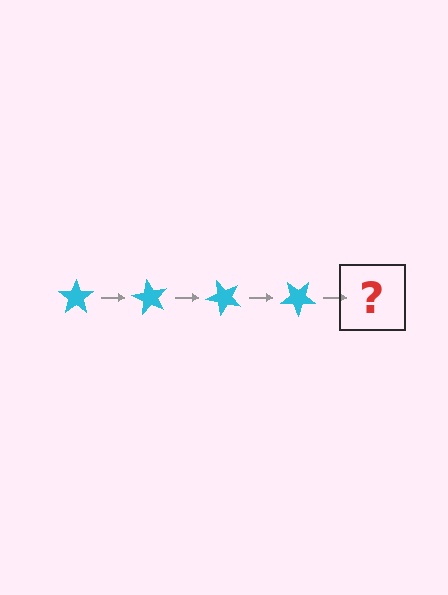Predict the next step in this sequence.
The next step is a cyan star rotated 240 degrees.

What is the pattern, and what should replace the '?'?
The pattern is that the star rotates 60 degrees each step. The '?' should be a cyan star rotated 240 degrees.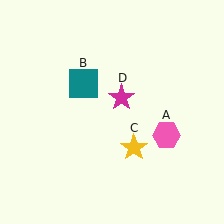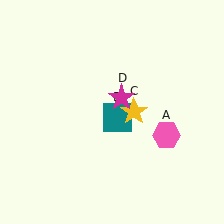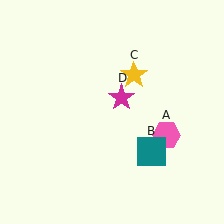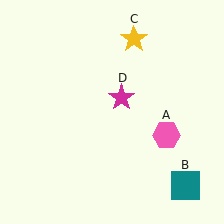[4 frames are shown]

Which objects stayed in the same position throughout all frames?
Pink hexagon (object A) and magenta star (object D) remained stationary.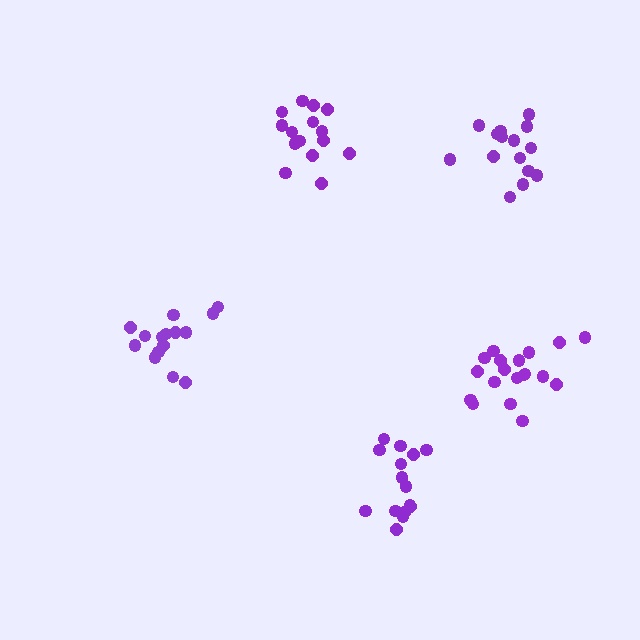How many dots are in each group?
Group 1: 19 dots, Group 2: 15 dots, Group 3: 15 dots, Group 4: 15 dots, Group 5: 15 dots (79 total).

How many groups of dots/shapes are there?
There are 5 groups.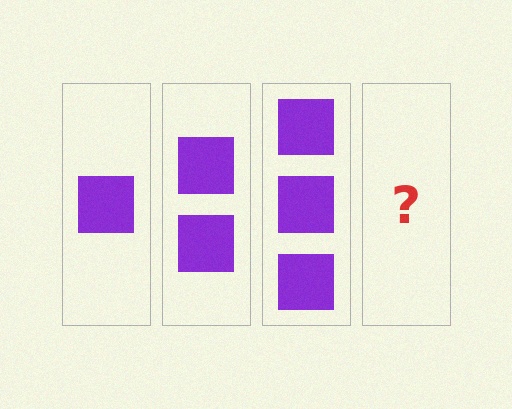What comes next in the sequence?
The next element should be 4 squares.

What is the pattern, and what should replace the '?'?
The pattern is that each step adds one more square. The '?' should be 4 squares.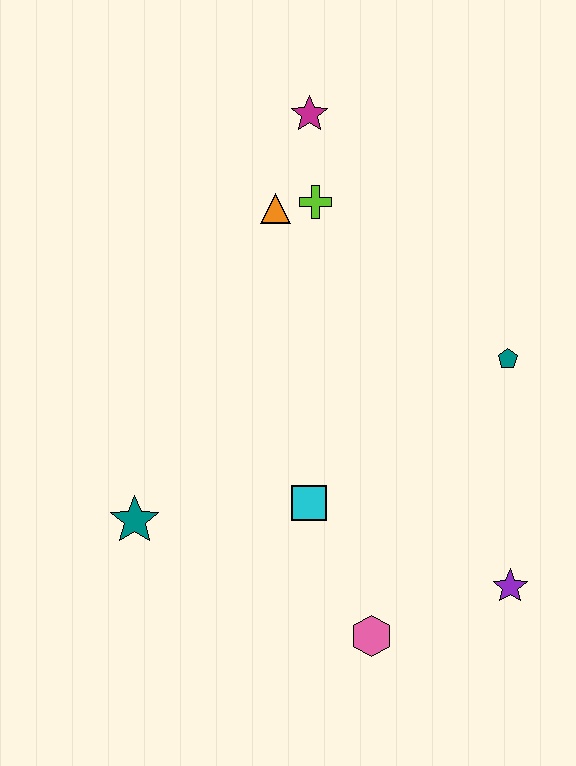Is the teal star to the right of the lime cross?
No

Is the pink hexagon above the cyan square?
No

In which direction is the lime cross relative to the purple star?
The lime cross is above the purple star.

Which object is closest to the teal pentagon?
The purple star is closest to the teal pentagon.